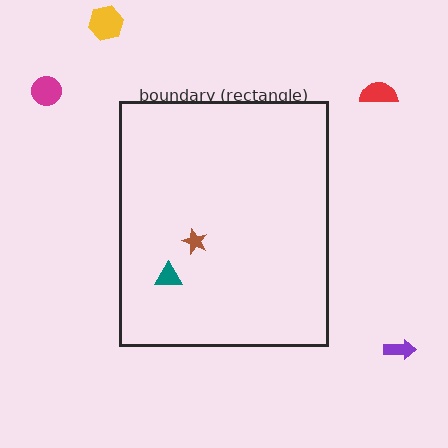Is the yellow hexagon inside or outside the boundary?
Outside.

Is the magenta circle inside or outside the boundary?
Outside.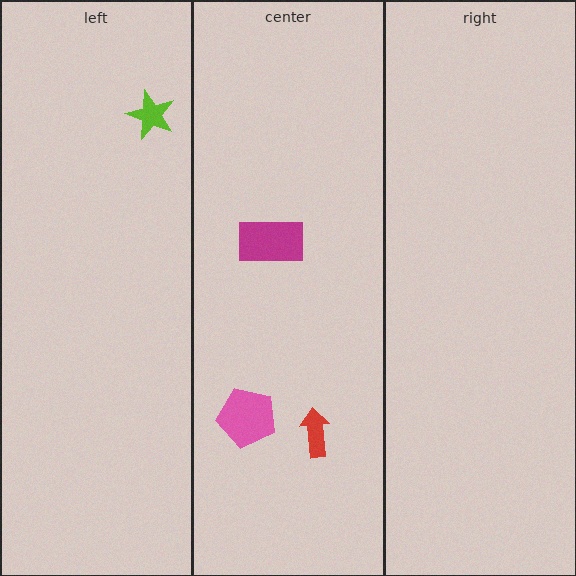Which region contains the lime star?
The left region.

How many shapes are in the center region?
3.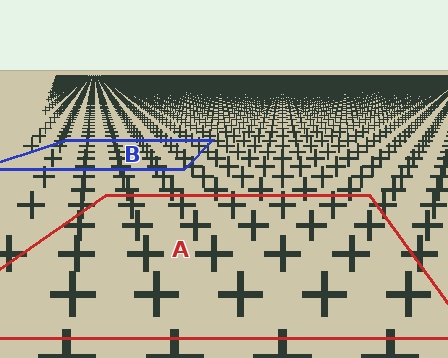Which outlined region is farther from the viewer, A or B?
Region B is farther from the viewer — the texture elements inside it appear smaller and more densely packed.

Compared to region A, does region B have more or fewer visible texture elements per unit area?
Region B has more texture elements per unit area — they are packed more densely because it is farther away.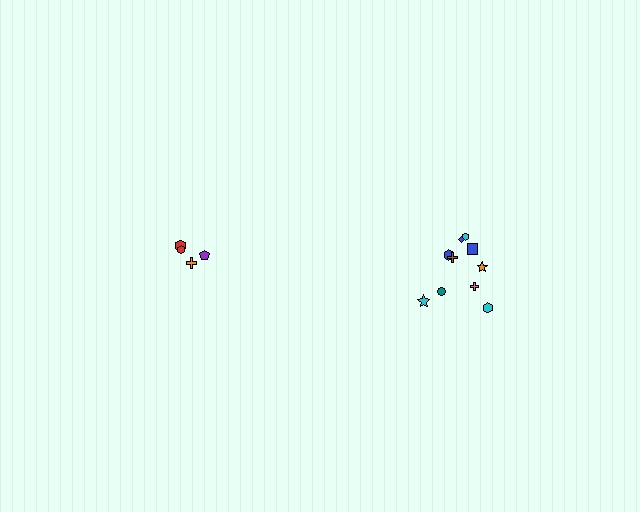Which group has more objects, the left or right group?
The right group.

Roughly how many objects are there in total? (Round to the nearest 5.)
Roughly 15 objects in total.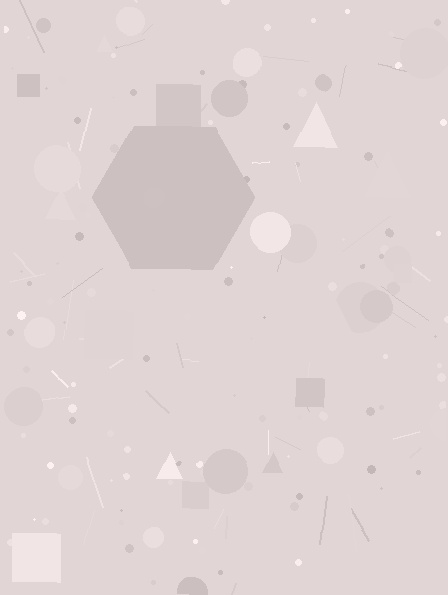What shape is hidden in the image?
A hexagon is hidden in the image.